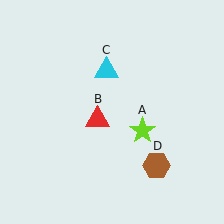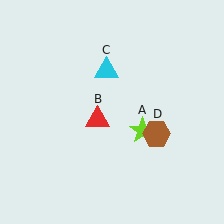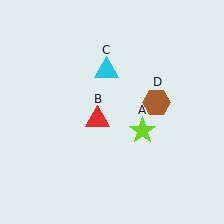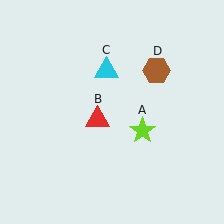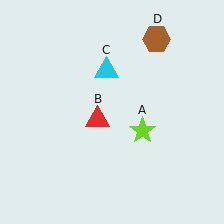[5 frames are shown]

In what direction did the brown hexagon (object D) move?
The brown hexagon (object D) moved up.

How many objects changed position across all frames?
1 object changed position: brown hexagon (object D).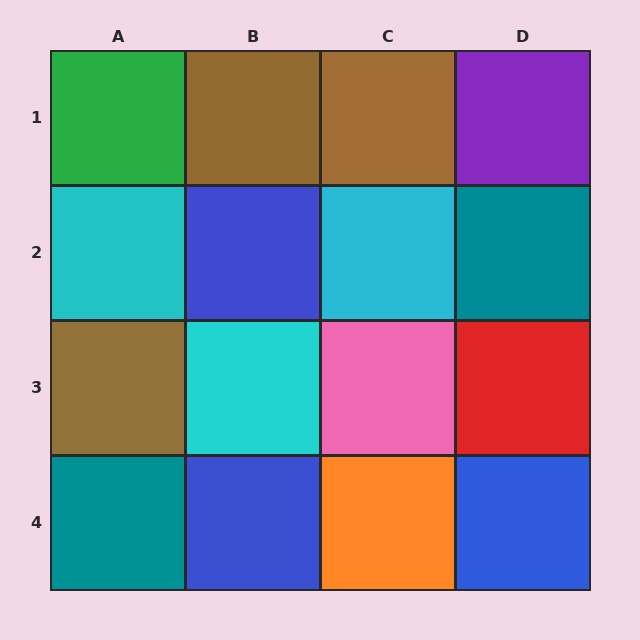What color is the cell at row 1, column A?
Green.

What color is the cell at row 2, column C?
Cyan.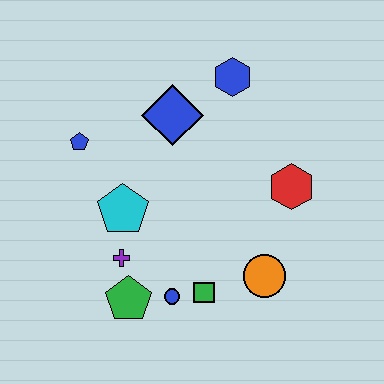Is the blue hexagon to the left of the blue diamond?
No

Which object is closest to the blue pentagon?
The cyan pentagon is closest to the blue pentagon.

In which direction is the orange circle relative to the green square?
The orange circle is to the right of the green square.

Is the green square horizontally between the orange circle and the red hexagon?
No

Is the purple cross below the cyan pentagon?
Yes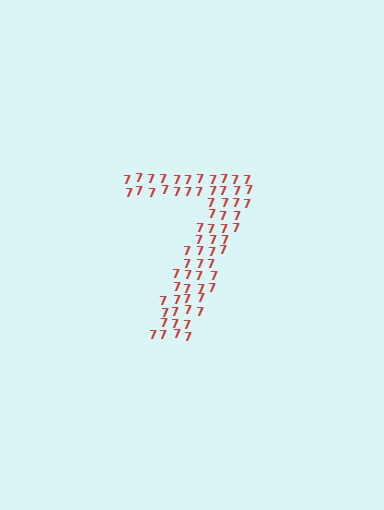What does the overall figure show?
The overall figure shows the digit 7.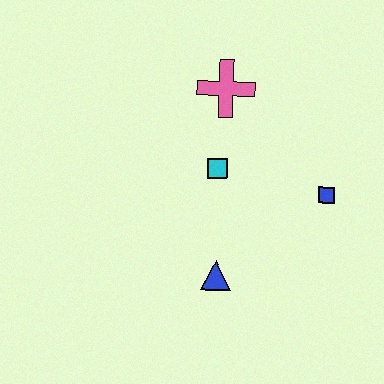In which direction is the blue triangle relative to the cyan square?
The blue triangle is below the cyan square.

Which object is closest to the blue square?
The cyan square is closest to the blue square.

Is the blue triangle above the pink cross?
No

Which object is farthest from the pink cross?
The blue triangle is farthest from the pink cross.